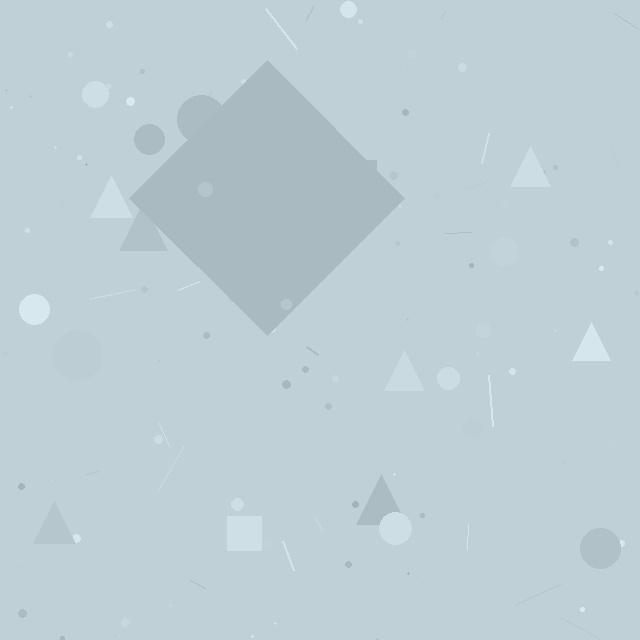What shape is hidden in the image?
A diamond is hidden in the image.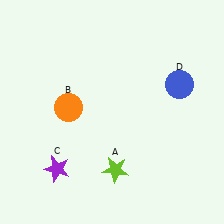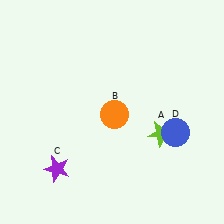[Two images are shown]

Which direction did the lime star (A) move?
The lime star (A) moved right.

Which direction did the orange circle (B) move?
The orange circle (B) moved right.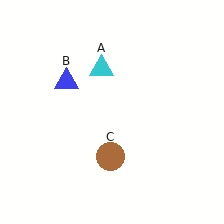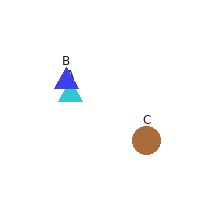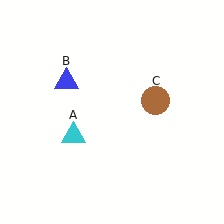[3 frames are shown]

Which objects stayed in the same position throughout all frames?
Blue triangle (object B) remained stationary.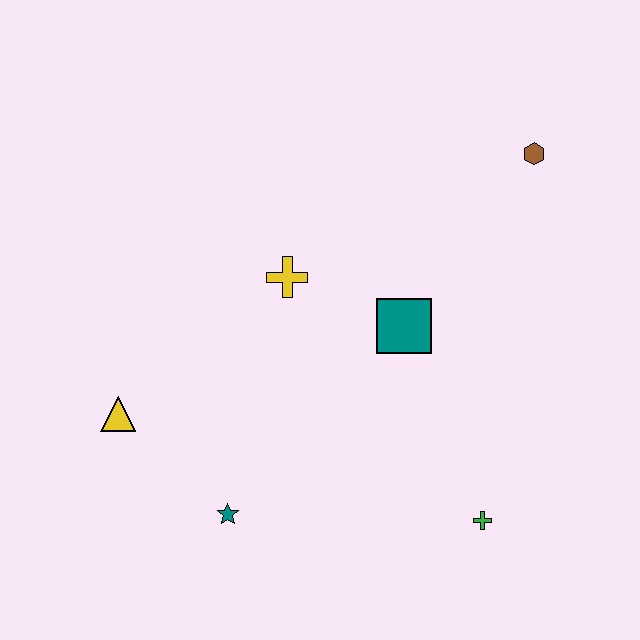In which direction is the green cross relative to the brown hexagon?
The green cross is below the brown hexagon.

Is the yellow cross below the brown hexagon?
Yes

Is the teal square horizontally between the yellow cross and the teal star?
No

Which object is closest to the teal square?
The yellow cross is closest to the teal square.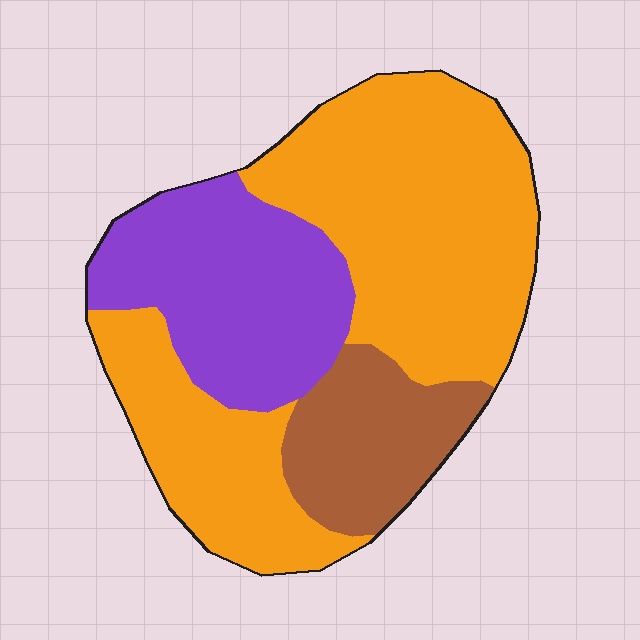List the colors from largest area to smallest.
From largest to smallest: orange, purple, brown.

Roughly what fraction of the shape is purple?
Purple covers roughly 25% of the shape.